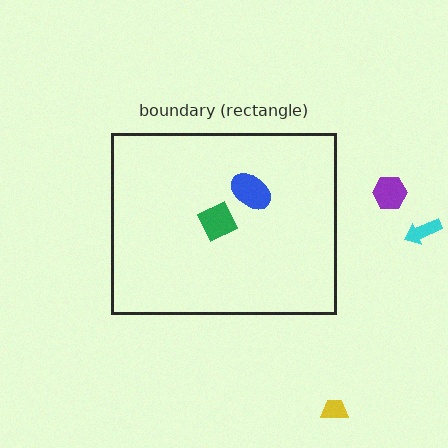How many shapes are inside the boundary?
3 inside, 3 outside.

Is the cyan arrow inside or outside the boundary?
Outside.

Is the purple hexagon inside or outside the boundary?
Outside.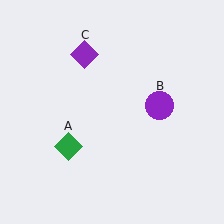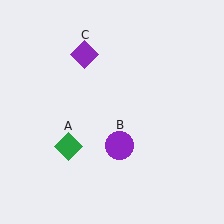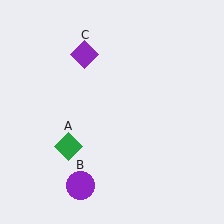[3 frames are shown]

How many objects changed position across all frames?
1 object changed position: purple circle (object B).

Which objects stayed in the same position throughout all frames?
Green diamond (object A) and purple diamond (object C) remained stationary.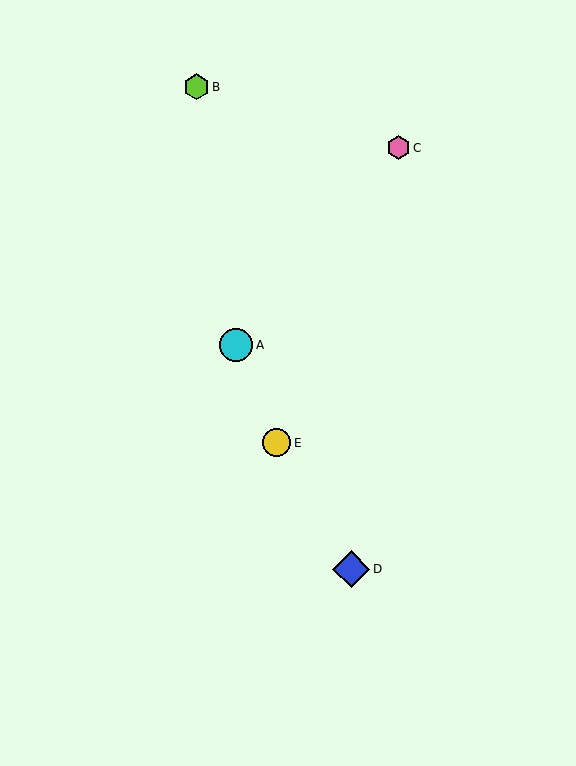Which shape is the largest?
The blue diamond (labeled D) is the largest.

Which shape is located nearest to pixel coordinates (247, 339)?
The cyan circle (labeled A) at (236, 345) is nearest to that location.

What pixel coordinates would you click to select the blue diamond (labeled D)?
Click at (351, 569) to select the blue diamond D.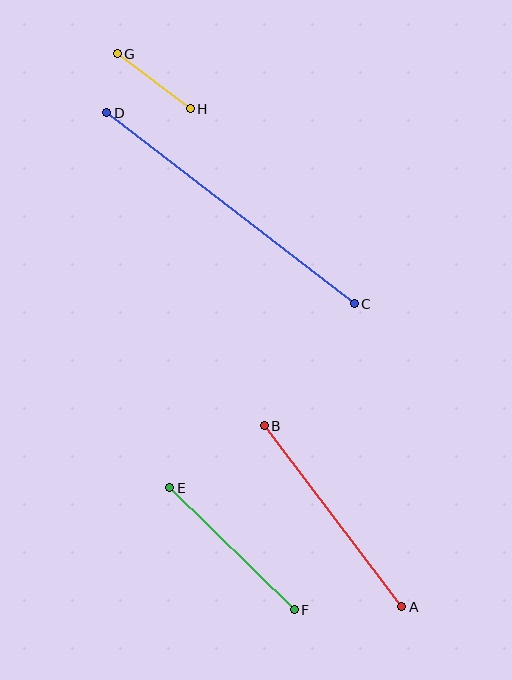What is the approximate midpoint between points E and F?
The midpoint is at approximately (232, 549) pixels.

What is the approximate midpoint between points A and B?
The midpoint is at approximately (333, 516) pixels.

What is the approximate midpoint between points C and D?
The midpoint is at approximately (230, 208) pixels.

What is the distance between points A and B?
The distance is approximately 227 pixels.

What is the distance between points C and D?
The distance is approximately 313 pixels.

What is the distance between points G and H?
The distance is approximately 91 pixels.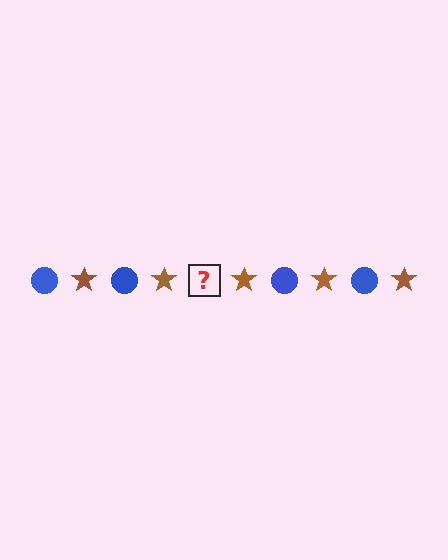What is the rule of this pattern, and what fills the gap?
The rule is that the pattern alternates between blue circle and brown star. The gap should be filled with a blue circle.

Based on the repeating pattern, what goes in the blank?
The blank should be a blue circle.